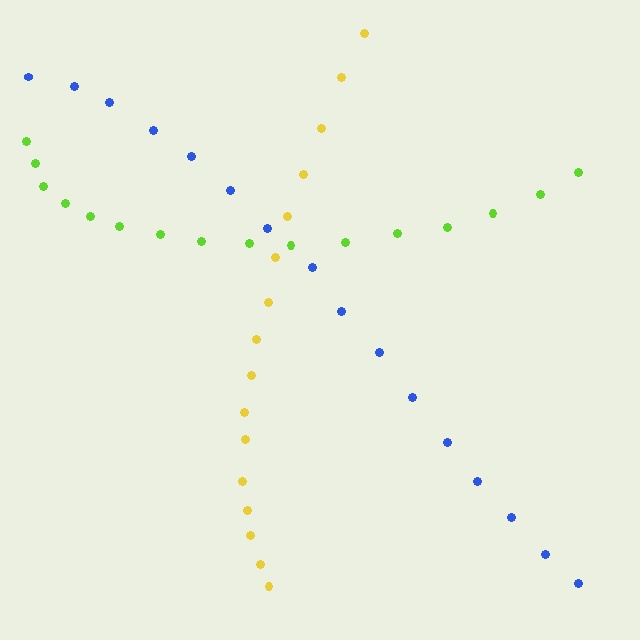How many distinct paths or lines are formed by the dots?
There are 3 distinct paths.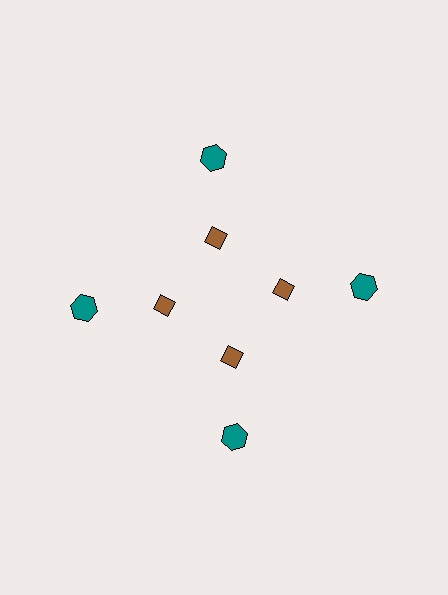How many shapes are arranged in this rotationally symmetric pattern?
There are 8 shapes, arranged in 4 groups of 2.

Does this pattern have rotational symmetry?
Yes, this pattern has 4-fold rotational symmetry. It looks the same after rotating 90 degrees around the center.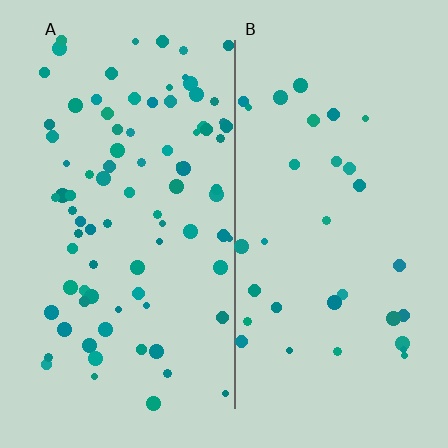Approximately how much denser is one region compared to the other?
Approximately 2.6× — region A over region B.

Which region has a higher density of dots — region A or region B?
A (the left).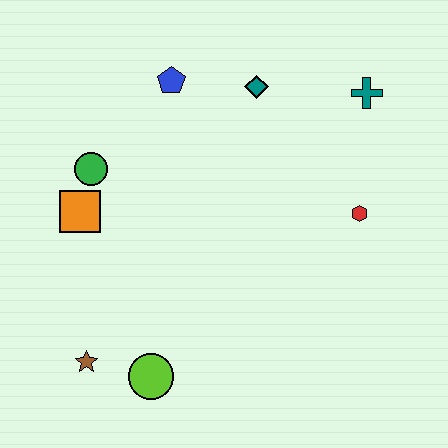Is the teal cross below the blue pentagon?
Yes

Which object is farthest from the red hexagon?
The brown star is farthest from the red hexagon.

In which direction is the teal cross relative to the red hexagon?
The teal cross is above the red hexagon.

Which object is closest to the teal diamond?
The blue pentagon is closest to the teal diamond.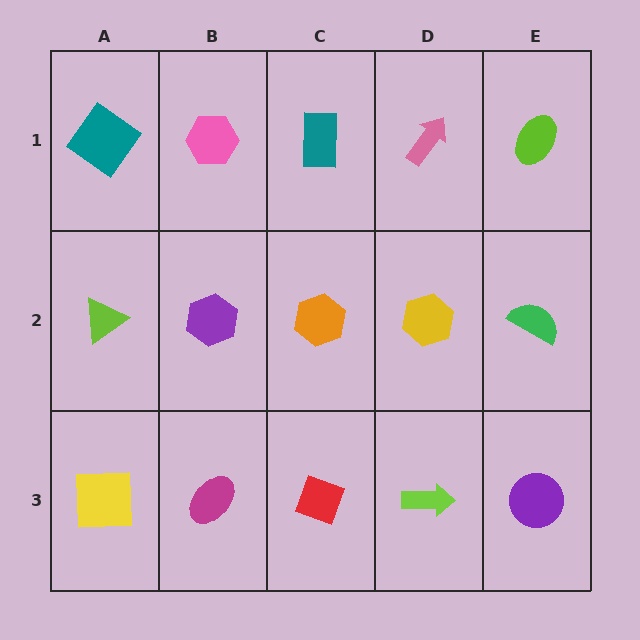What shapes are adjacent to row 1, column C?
An orange hexagon (row 2, column C), a pink hexagon (row 1, column B), a pink arrow (row 1, column D).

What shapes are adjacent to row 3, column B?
A purple hexagon (row 2, column B), a yellow square (row 3, column A), a red diamond (row 3, column C).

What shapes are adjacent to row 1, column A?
A lime triangle (row 2, column A), a pink hexagon (row 1, column B).